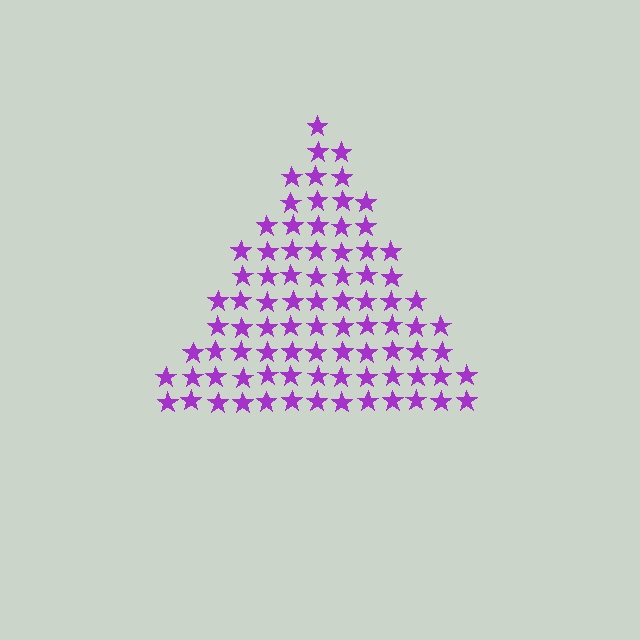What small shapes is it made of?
It is made of small stars.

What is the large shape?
The large shape is a triangle.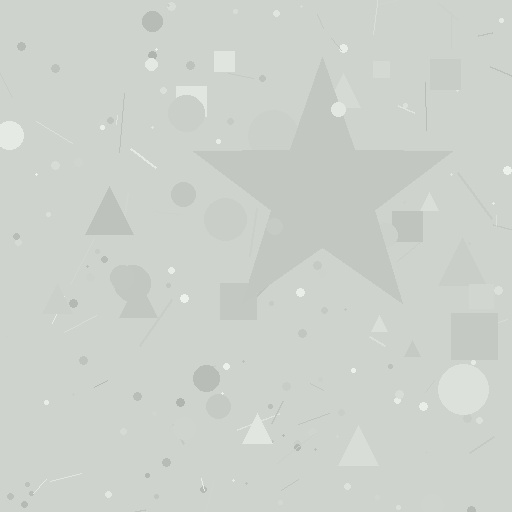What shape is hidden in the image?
A star is hidden in the image.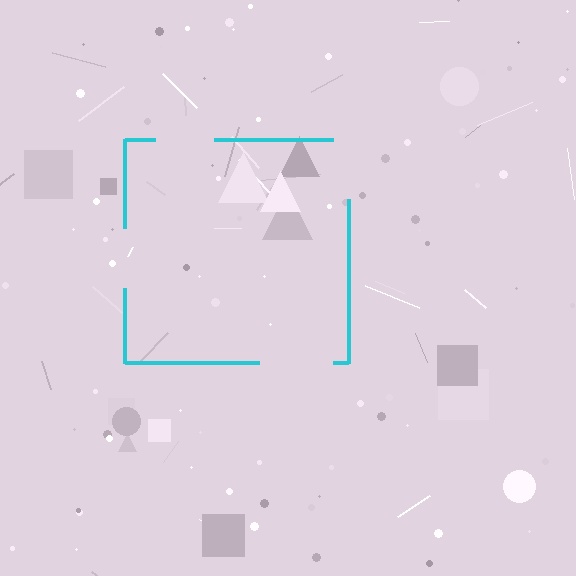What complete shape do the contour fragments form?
The contour fragments form a square.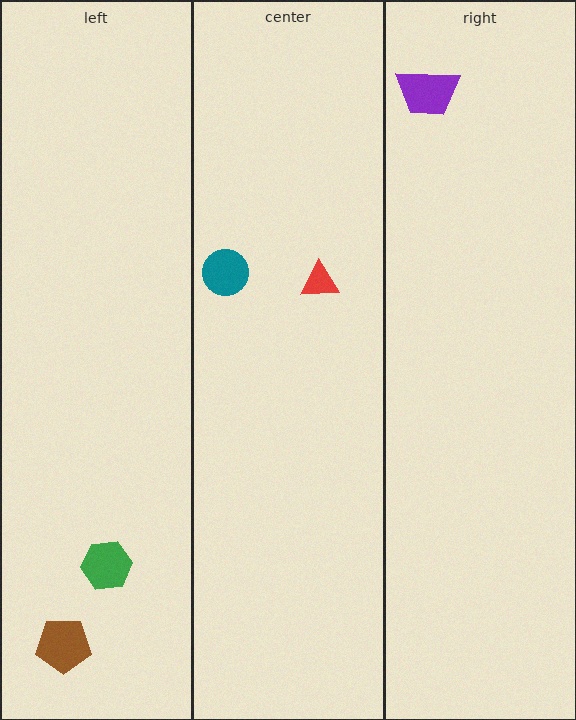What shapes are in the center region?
The teal circle, the red triangle.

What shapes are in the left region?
The brown pentagon, the green hexagon.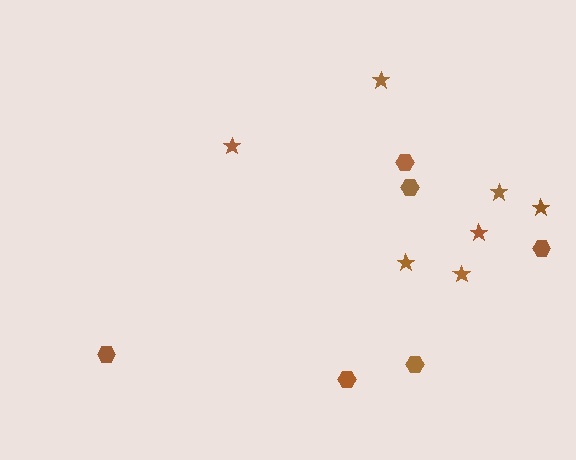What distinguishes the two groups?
There are 2 groups: one group of hexagons (6) and one group of stars (7).